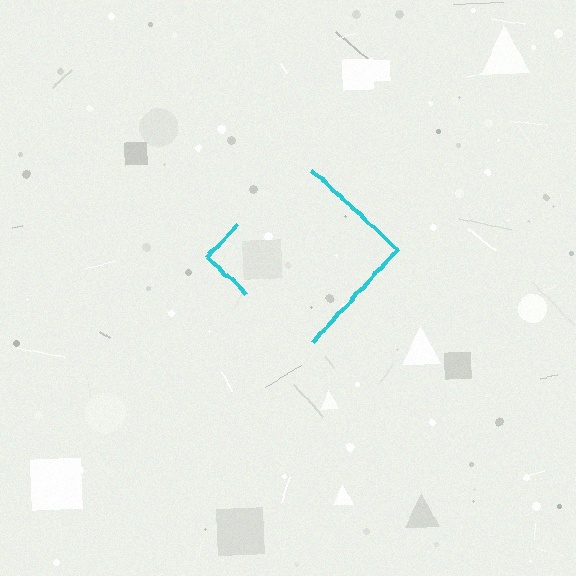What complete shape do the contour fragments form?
The contour fragments form a diamond.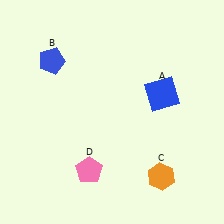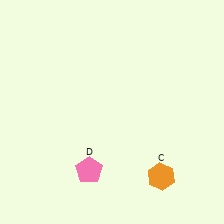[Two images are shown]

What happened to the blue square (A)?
The blue square (A) was removed in Image 2. It was in the top-right area of Image 1.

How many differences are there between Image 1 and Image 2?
There are 2 differences between the two images.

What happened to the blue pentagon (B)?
The blue pentagon (B) was removed in Image 2. It was in the top-left area of Image 1.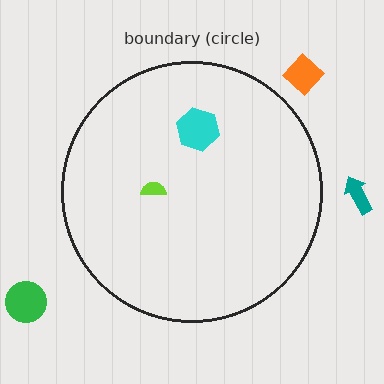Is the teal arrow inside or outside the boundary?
Outside.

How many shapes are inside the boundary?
2 inside, 3 outside.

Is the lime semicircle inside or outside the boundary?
Inside.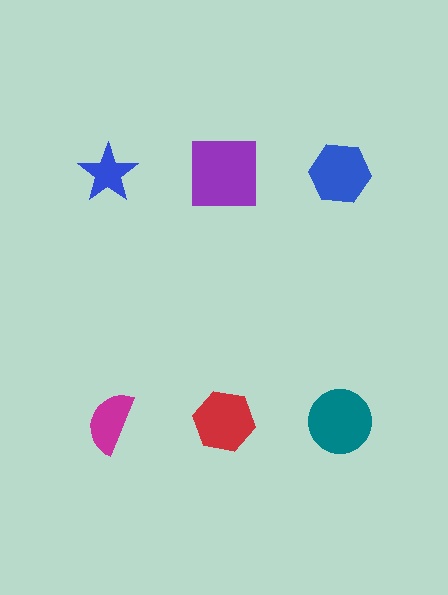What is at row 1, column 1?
A blue star.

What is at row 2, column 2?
A red hexagon.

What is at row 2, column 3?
A teal circle.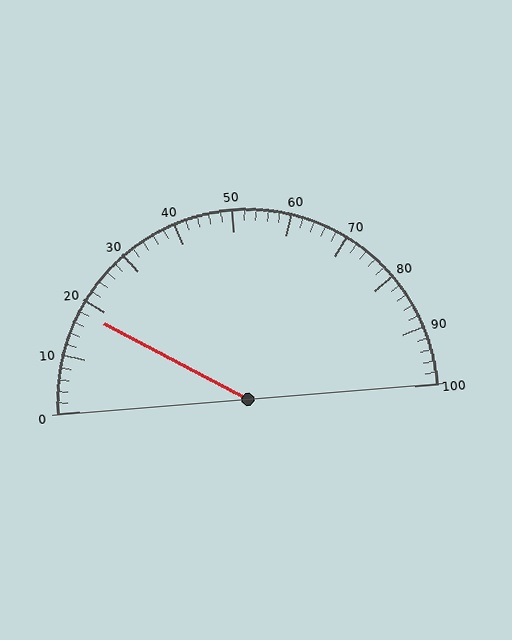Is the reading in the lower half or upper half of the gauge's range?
The reading is in the lower half of the range (0 to 100).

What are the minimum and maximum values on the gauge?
The gauge ranges from 0 to 100.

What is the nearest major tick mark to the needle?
The nearest major tick mark is 20.